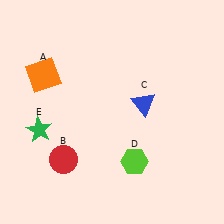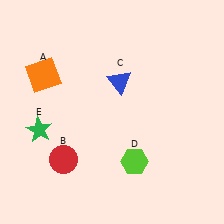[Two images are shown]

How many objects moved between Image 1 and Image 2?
1 object moved between the two images.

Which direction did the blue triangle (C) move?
The blue triangle (C) moved left.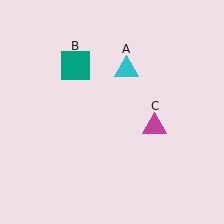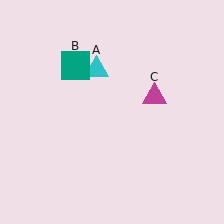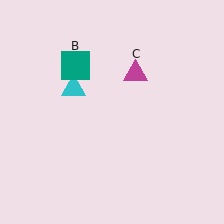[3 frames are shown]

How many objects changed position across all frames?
2 objects changed position: cyan triangle (object A), magenta triangle (object C).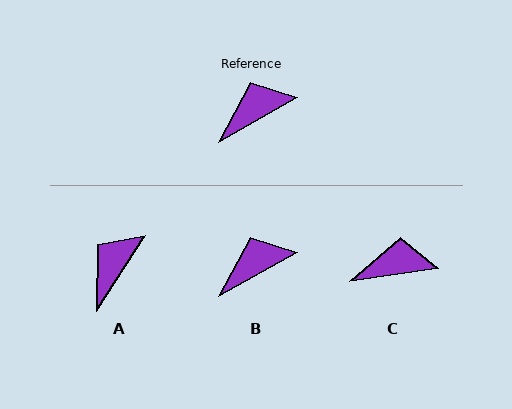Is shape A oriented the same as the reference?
No, it is off by about 27 degrees.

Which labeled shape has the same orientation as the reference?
B.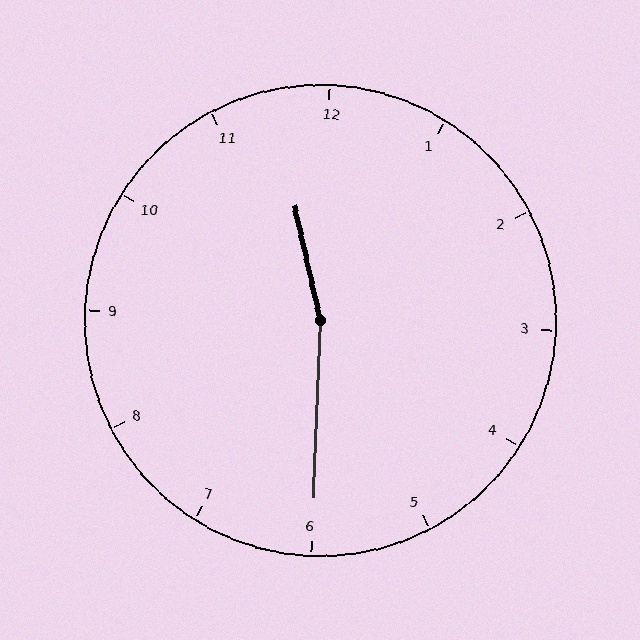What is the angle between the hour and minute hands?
Approximately 165 degrees.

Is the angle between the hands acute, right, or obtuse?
It is obtuse.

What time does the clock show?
11:30.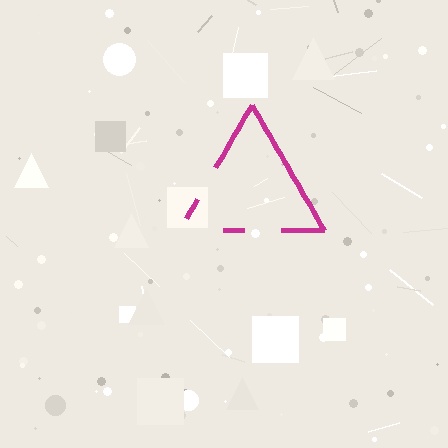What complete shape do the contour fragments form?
The contour fragments form a triangle.